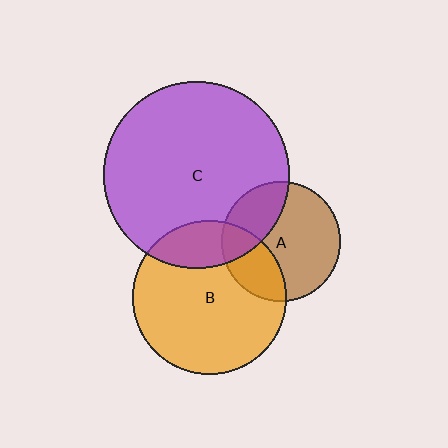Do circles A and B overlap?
Yes.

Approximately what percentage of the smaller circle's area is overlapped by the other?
Approximately 30%.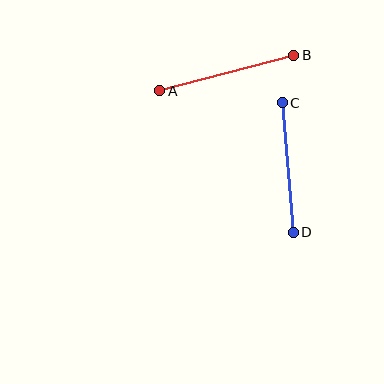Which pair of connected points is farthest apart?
Points A and B are farthest apart.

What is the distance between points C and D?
The distance is approximately 130 pixels.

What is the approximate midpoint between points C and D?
The midpoint is at approximately (288, 168) pixels.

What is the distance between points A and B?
The distance is approximately 139 pixels.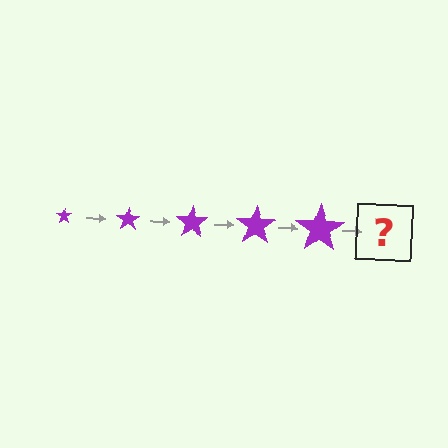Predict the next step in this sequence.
The next step is a purple star, larger than the previous one.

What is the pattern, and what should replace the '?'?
The pattern is that the star gets progressively larger each step. The '?' should be a purple star, larger than the previous one.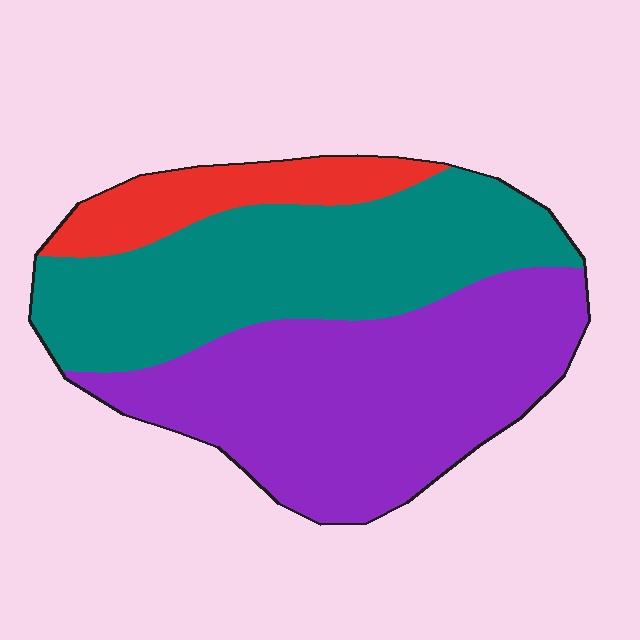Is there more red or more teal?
Teal.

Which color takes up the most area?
Purple, at roughly 45%.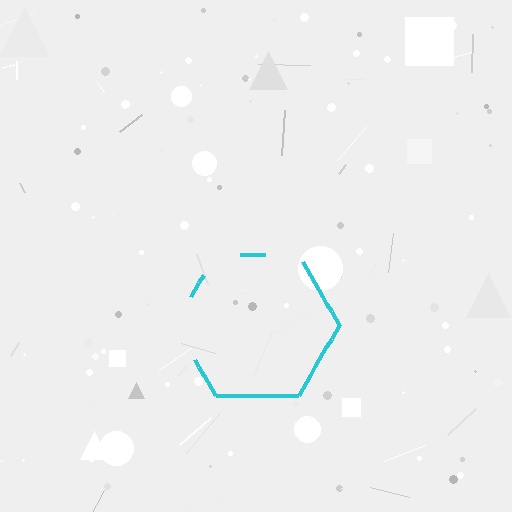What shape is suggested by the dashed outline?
The dashed outline suggests a hexagon.